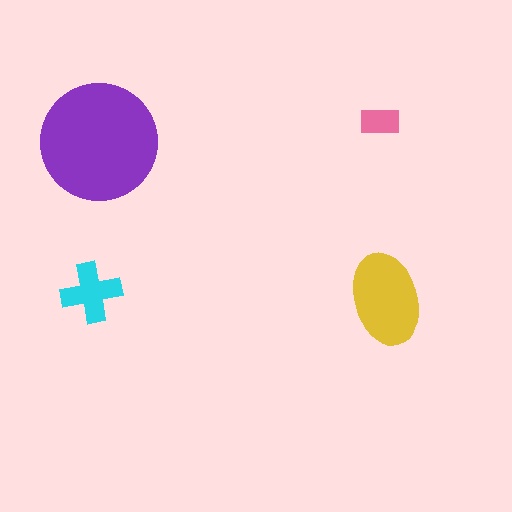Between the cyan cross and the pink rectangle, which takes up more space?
The cyan cross.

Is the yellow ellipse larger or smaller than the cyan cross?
Larger.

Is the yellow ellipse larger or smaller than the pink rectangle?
Larger.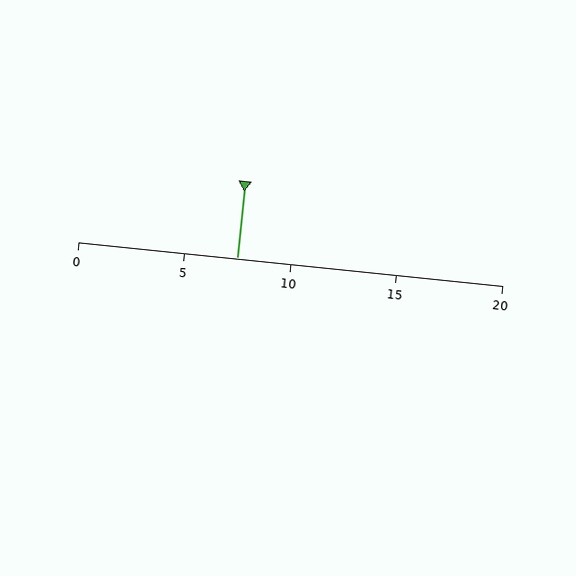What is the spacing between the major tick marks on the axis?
The major ticks are spaced 5 apart.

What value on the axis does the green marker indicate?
The marker indicates approximately 7.5.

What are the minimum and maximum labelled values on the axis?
The axis runs from 0 to 20.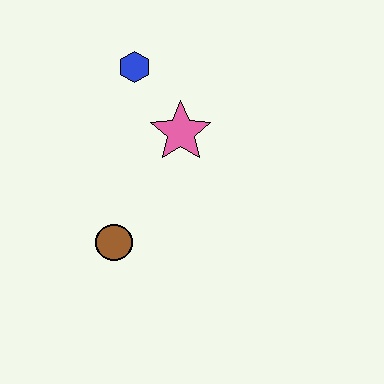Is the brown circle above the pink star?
No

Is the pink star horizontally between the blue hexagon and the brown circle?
No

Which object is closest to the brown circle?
The pink star is closest to the brown circle.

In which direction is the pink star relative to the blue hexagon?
The pink star is below the blue hexagon.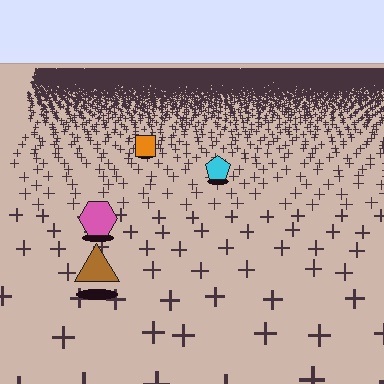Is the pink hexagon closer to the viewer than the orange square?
Yes. The pink hexagon is closer — you can tell from the texture gradient: the ground texture is coarser near it.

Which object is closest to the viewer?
The brown triangle is closest. The texture marks near it are larger and more spread out.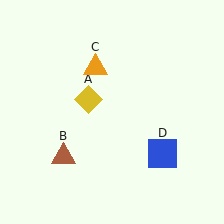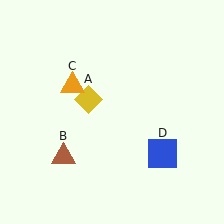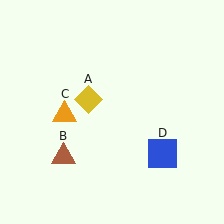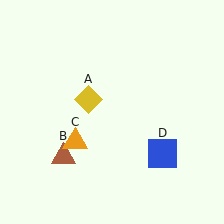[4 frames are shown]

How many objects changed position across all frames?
1 object changed position: orange triangle (object C).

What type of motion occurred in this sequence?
The orange triangle (object C) rotated counterclockwise around the center of the scene.